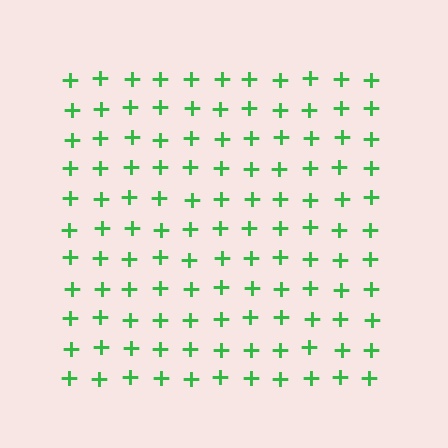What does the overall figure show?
The overall figure shows a square.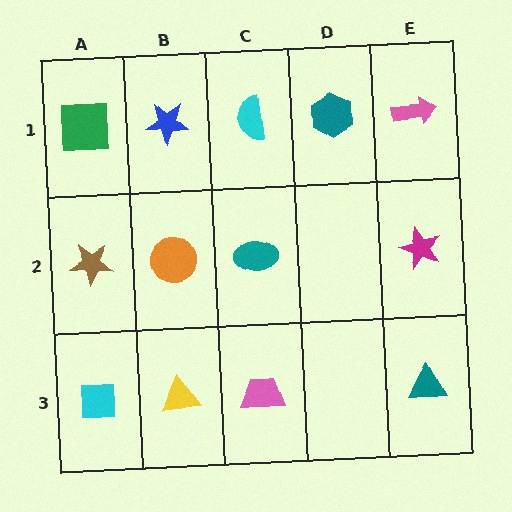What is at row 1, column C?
A cyan semicircle.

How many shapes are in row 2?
4 shapes.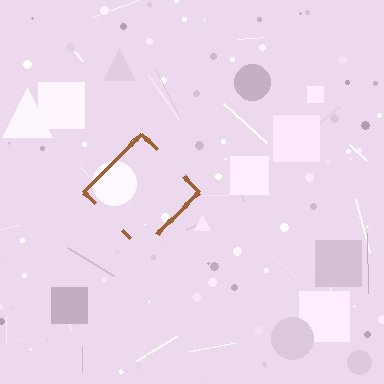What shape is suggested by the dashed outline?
The dashed outline suggests a diamond.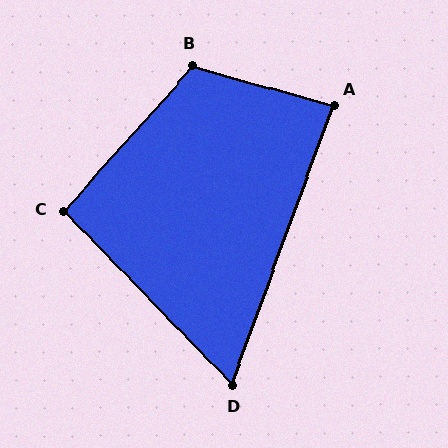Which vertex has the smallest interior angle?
D, at approximately 64 degrees.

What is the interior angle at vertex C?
Approximately 94 degrees (approximately right).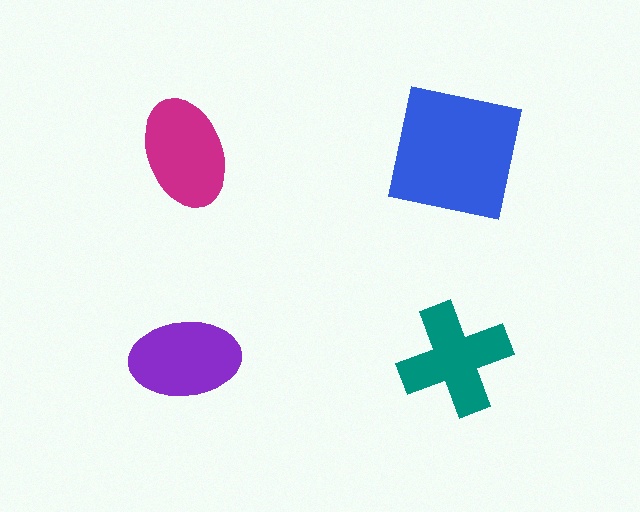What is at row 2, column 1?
A purple ellipse.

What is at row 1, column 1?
A magenta ellipse.